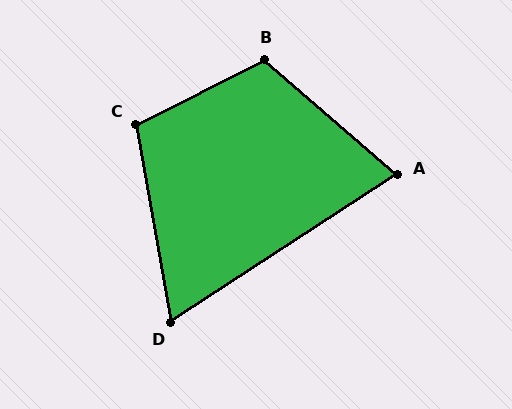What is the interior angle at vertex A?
Approximately 74 degrees (acute).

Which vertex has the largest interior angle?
B, at approximately 113 degrees.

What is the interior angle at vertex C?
Approximately 106 degrees (obtuse).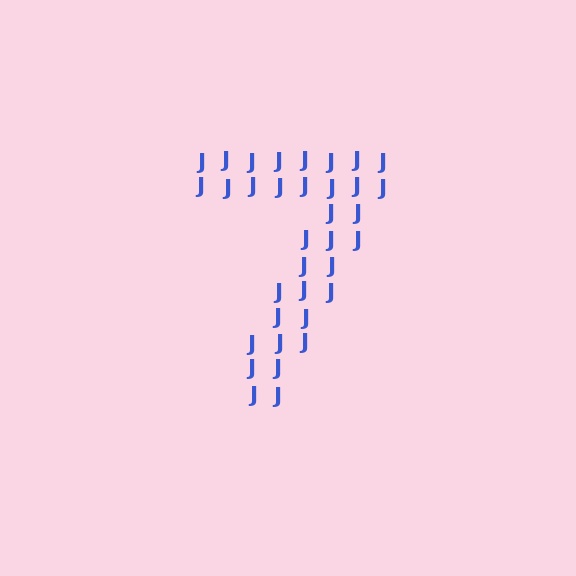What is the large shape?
The large shape is the digit 7.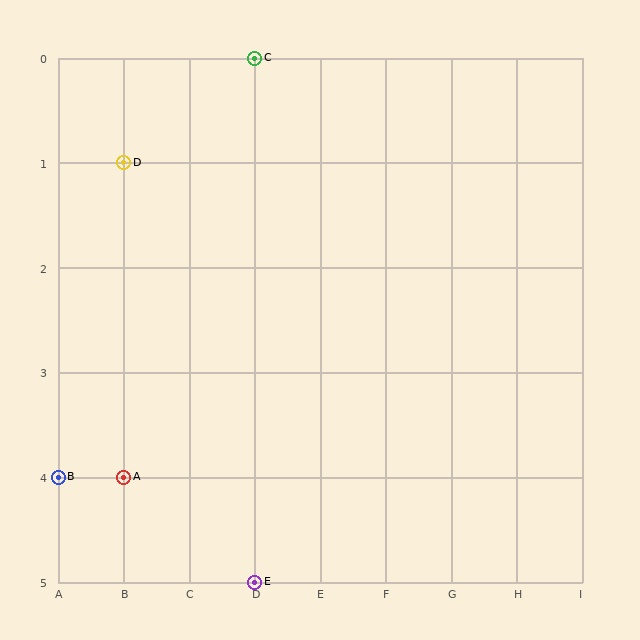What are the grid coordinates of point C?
Point C is at grid coordinates (D, 0).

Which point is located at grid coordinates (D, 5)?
Point E is at (D, 5).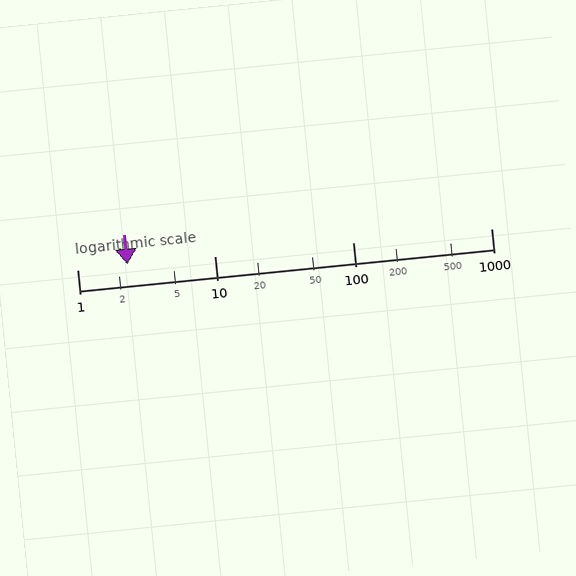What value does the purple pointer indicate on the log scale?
The pointer indicates approximately 2.3.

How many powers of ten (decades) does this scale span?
The scale spans 3 decades, from 1 to 1000.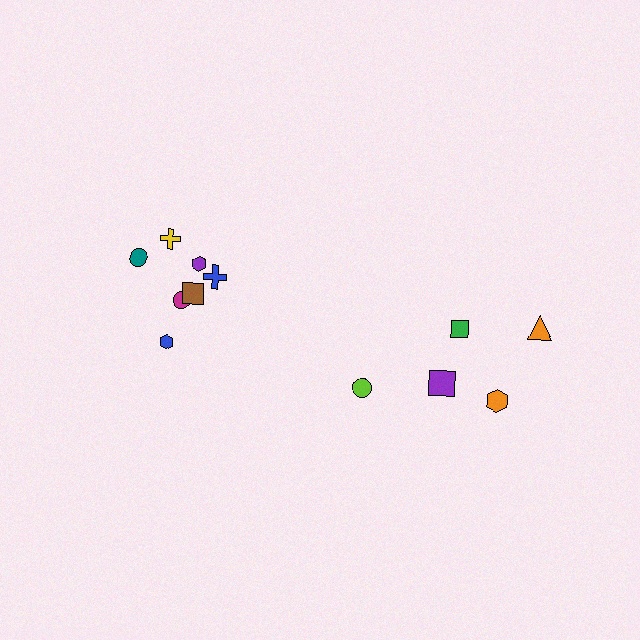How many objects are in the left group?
There are 7 objects.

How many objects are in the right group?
There are 5 objects.